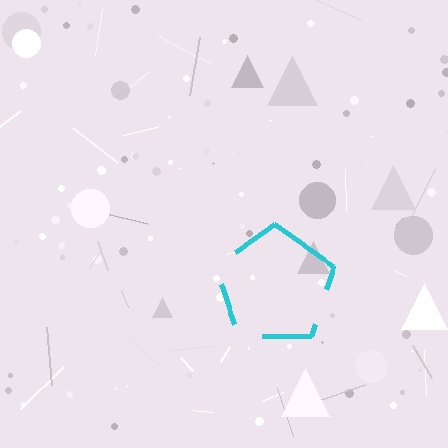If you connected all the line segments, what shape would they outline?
They would outline a pentagon.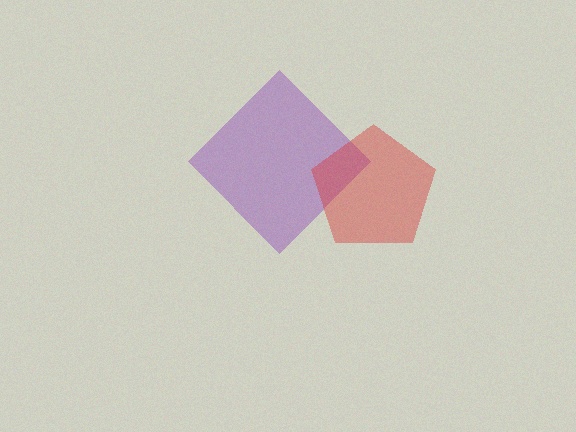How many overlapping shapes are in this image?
There are 2 overlapping shapes in the image.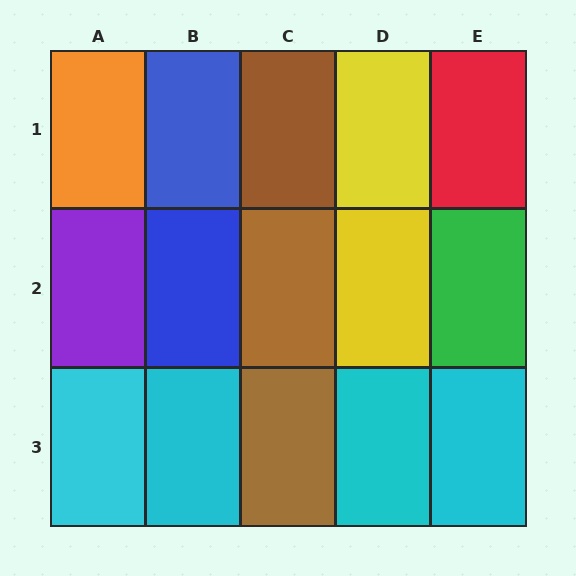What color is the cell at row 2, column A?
Purple.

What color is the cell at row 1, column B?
Blue.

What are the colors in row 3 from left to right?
Cyan, cyan, brown, cyan, cyan.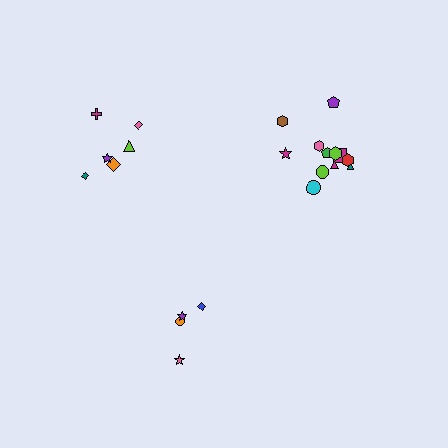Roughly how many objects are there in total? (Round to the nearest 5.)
Roughly 20 objects in total.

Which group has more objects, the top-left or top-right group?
The top-right group.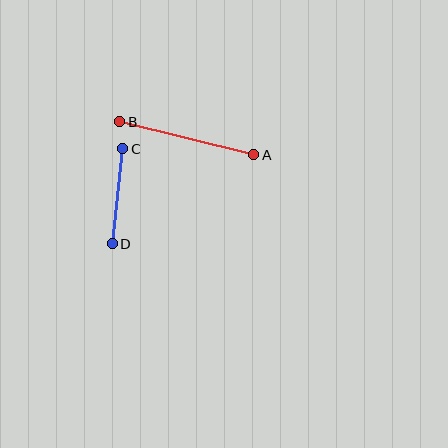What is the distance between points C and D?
The distance is approximately 95 pixels.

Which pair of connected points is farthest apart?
Points A and B are farthest apart.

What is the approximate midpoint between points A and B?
The midpoint is at approximately (187, 138) pixels.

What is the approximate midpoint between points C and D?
The midpoint is at approximately (118, 196) pixels.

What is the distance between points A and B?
The distance is approximately 138 pixels.